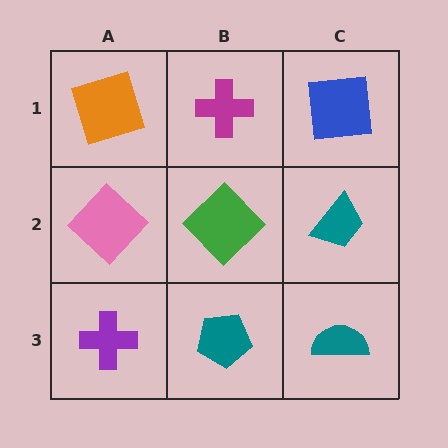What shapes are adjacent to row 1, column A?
A pink diamond (row 2, column A), a magenta cross (row 1, column B).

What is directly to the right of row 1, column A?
A magenta cross.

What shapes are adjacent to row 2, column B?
A magenta cross (row 1, column B), a teal pentagon (row 3, column B), a pink diamond (row 2, column A), a teal trapezoid (row 2, column C).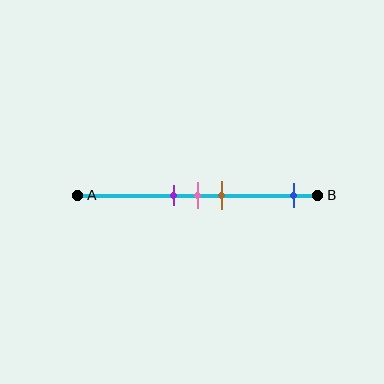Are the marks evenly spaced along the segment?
No, the marks are not evenly spaced.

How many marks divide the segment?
There are 4 marks dividing the segment.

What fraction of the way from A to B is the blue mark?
The blue mark is approximately 90% (0.9) of the way from A to B.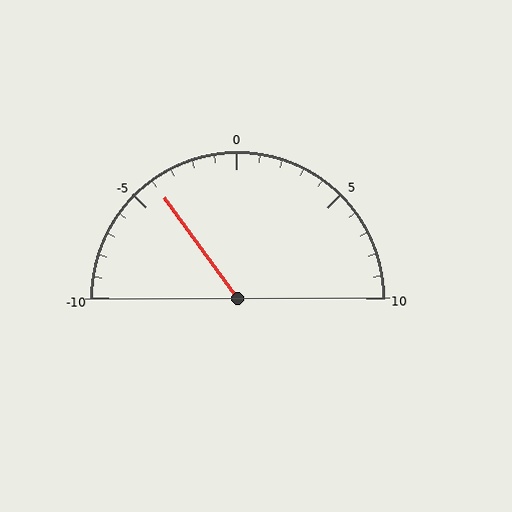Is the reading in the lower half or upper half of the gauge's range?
The reading is in the lower half of the range (-10 to 10).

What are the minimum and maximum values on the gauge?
The gauge ranges from -10 to 10.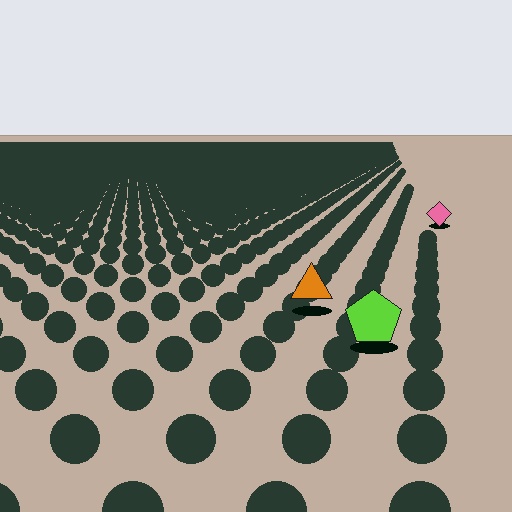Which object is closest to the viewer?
The lime pentagon is closest. The texture marks near it are larger and more spread out.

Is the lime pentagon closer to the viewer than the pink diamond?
Yes. The lime pentagon is closer — you can tell from the texture gradient: the ground texture is coarser near it.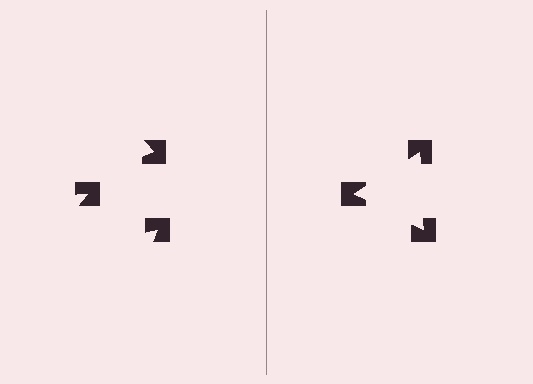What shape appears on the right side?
An illusory triangle.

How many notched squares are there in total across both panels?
6 — 3 on each side.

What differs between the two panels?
The notched squares are positioned identically on both sides; only the wedge orientations differ. On the right they align to a triangle; on the left they are misaligned.